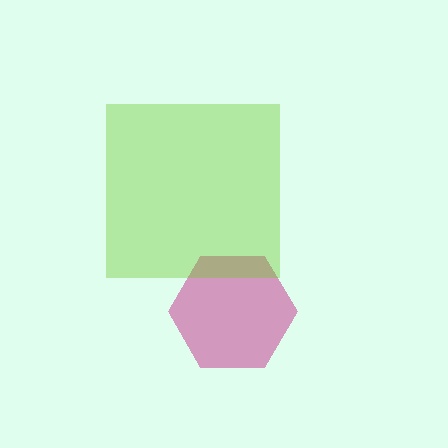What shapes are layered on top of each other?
The layered shapes are: a magenta hexagon, a lime square.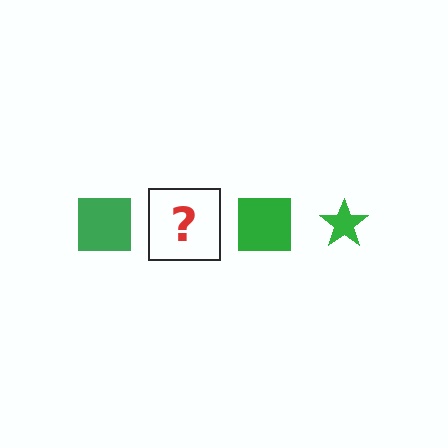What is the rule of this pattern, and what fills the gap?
The rule is that the pattern cycles through square, star shapes in green. The gap should be filled with a green star.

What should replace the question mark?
The question mark should be replaced with a green star.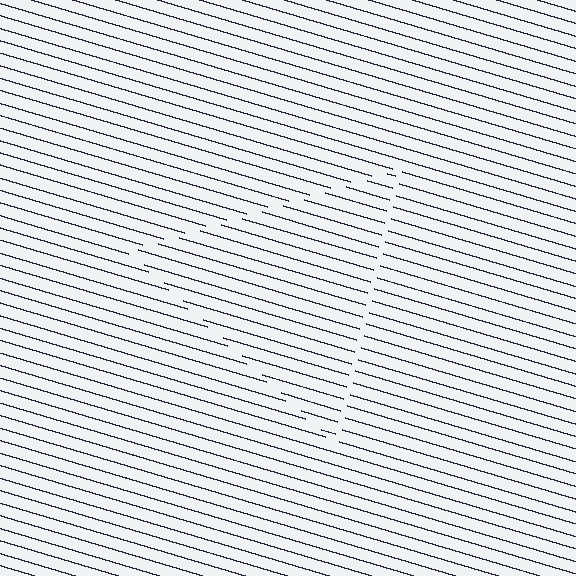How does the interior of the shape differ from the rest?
The interior of the shape contains the same grating, shifted by half a period — the contour is defined by the phase discontinuity where line-ends from the inner and outer gratings abut.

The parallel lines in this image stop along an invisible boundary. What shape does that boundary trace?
An illusory triangle. The interior of the shape contains the same grating, shifted by half a period — the contour is defined by the phase discontinuity where line-ends from the inner and outer gratings abut.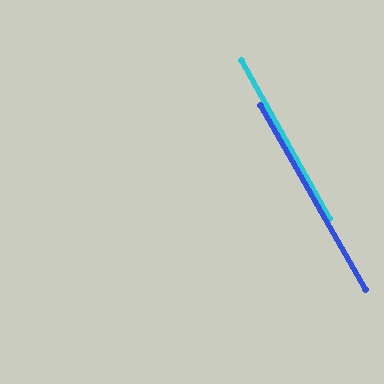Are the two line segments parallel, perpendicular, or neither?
Parallel — their directions differ by only 0.6°.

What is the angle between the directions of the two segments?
Approximately 1 degree.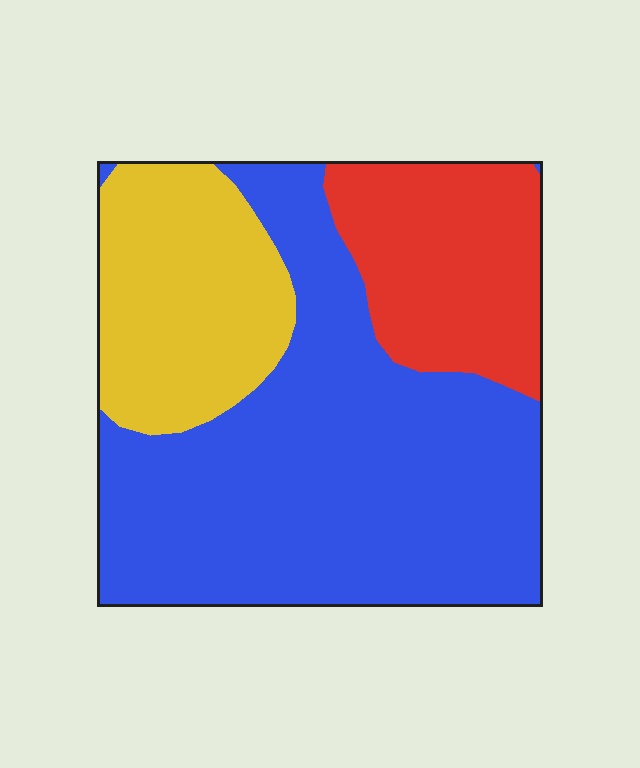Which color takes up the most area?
Blue, at roughly 55%.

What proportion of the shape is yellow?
Yellow takes up about one fifth (1/5) of the shape.